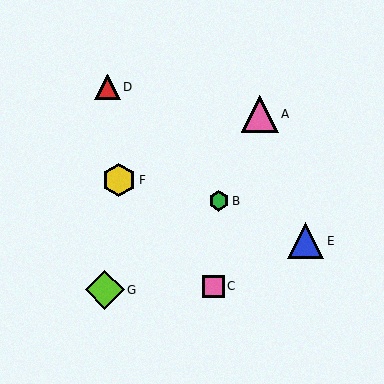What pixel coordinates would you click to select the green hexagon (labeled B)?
Click at (219, 201) to select the green hexagon B.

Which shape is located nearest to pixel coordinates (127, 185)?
The yellow hexagon (labeled F) at (119, 180) is nearest to that location.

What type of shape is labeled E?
Shape E is a blue triangle.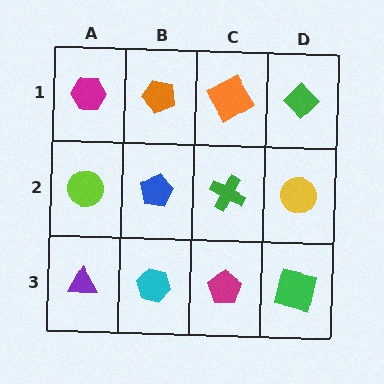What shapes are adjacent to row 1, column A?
A lime circle (row 2, column A), an orange pentagon (row 1, column B).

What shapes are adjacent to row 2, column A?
A magenta hexagon (row 1, column A), a purple triangle (row 3, column A), a blue pentagon (row 2, column B).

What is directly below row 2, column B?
A cyan hexagon.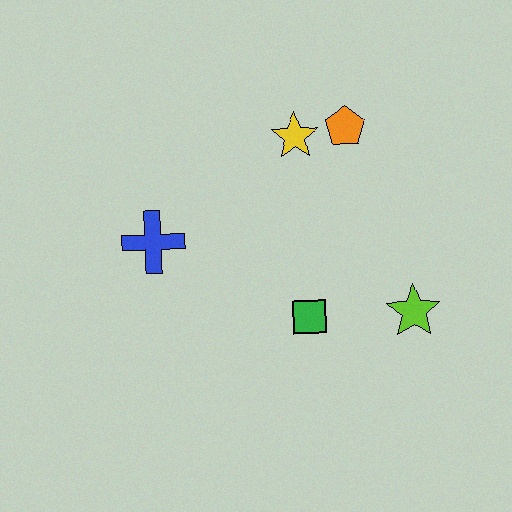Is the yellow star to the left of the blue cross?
No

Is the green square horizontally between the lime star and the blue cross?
Yes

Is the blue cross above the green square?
Yes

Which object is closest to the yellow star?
The orange pentagon is closest to the yellow star.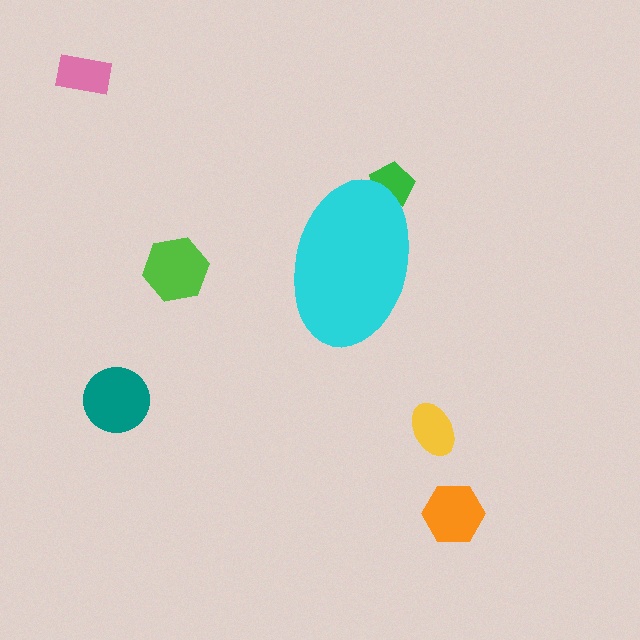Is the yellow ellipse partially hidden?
No, the yellow ellipse is fully visible.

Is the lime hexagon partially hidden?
No, the lime hexagon is fully visible.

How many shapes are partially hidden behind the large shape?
1 shape is partially hidden.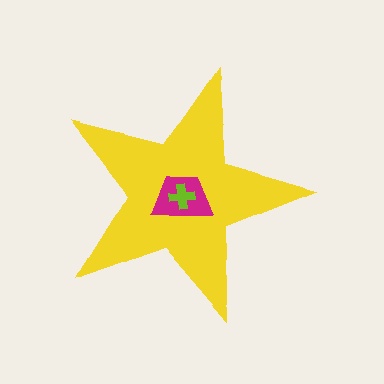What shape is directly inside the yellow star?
The magenta trapezoid.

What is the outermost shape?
The yellow star.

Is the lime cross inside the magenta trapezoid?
Yes.